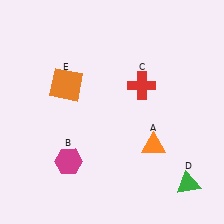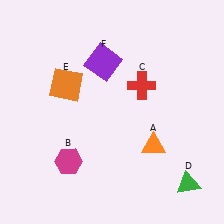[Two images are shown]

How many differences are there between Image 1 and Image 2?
There is 1 difference between the two images.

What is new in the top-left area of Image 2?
A purple square (F) was added in the top-left area of Image 2.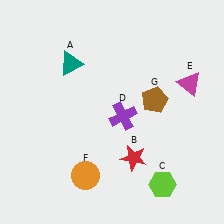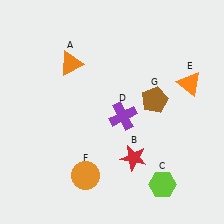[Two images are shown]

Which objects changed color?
A changed from teal to orange. E changed from magenta to orange.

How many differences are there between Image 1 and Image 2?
There are 2 differences between the two images.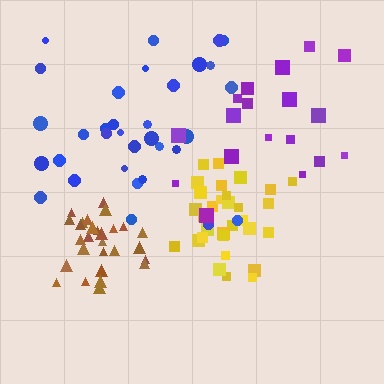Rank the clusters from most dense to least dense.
brown, yellow, blue, purple.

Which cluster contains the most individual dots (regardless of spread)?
Blue (34).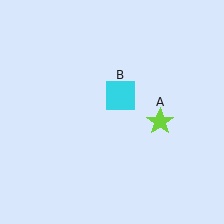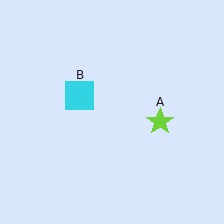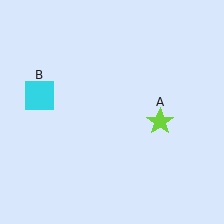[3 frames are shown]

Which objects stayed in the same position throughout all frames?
Lime star (object A) remained stationary.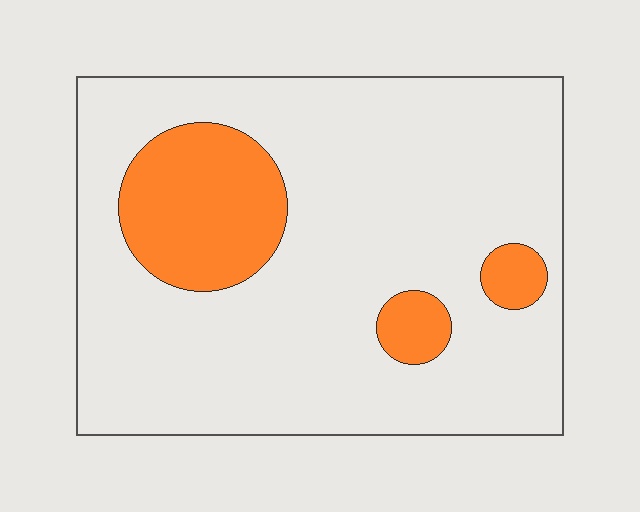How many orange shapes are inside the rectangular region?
3.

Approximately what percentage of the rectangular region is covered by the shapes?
Approximately 15%.